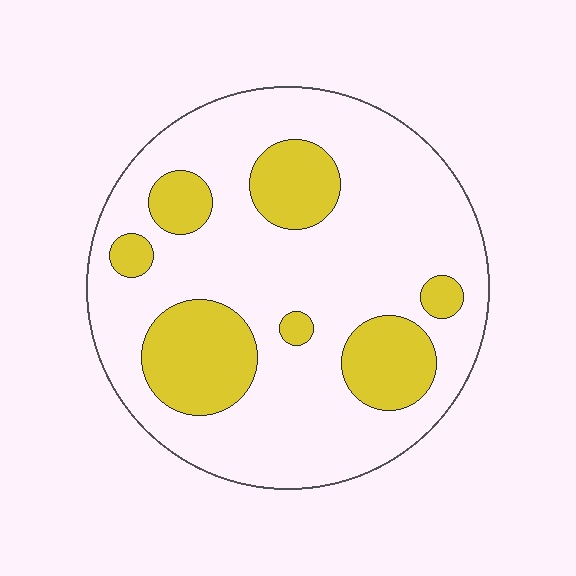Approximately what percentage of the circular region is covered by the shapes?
Approximately 25%.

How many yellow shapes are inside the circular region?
7.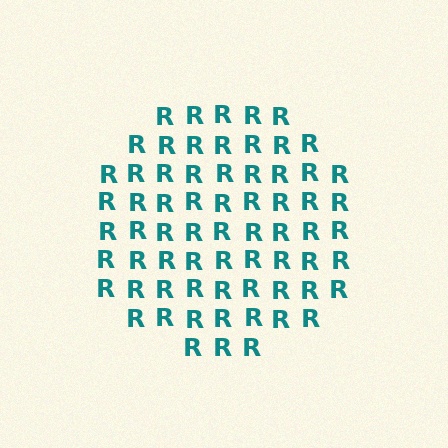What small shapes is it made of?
It is made of small letter R's.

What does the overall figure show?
The overall figure shows a circle.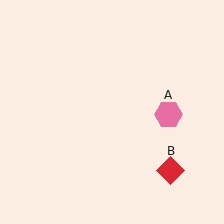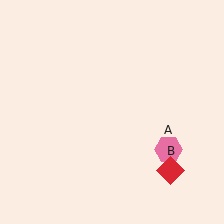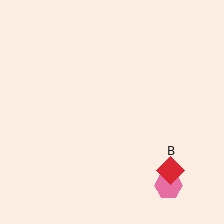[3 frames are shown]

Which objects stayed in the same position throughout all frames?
Red diamond (object B) remained stationary.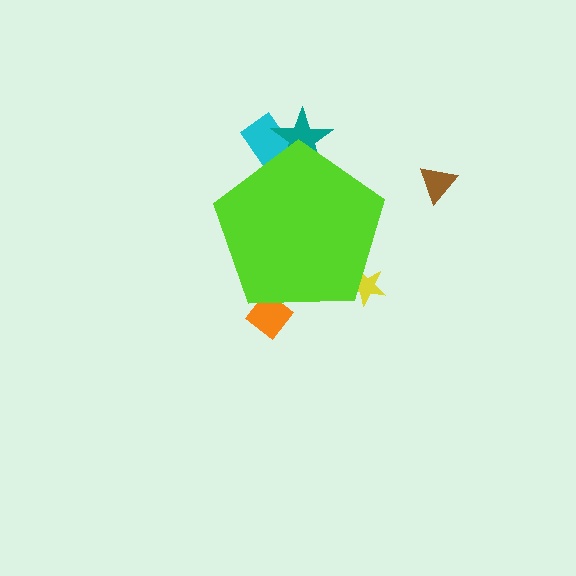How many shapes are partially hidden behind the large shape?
4 shapes are partially hidden.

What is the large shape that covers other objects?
A lime pentagon.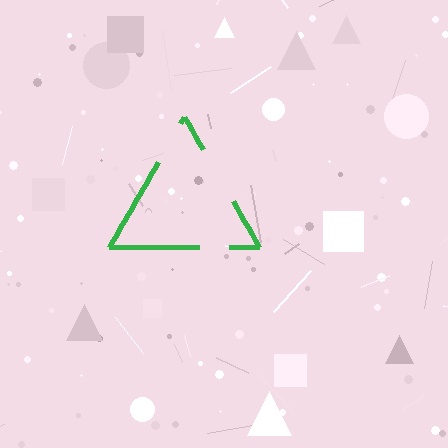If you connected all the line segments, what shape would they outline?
They would outline a triangle.